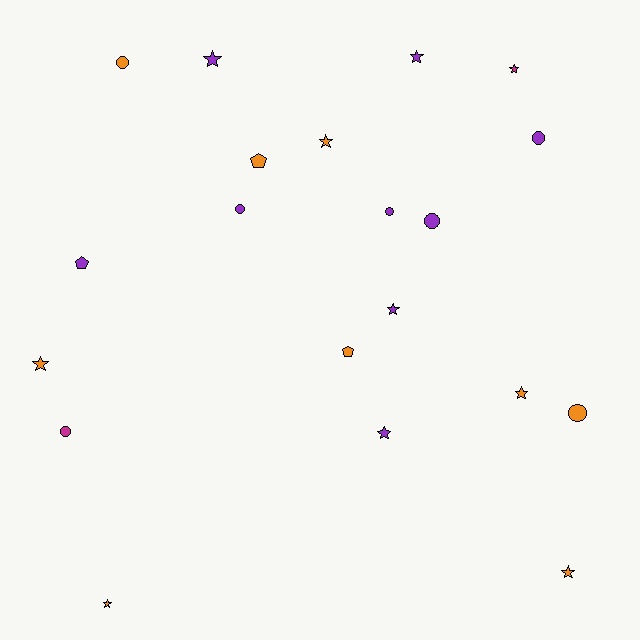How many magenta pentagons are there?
There are no magenta pentagons.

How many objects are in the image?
There are 20 objects.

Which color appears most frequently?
Orange, with 9 objects.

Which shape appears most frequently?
Star, with 10 objects.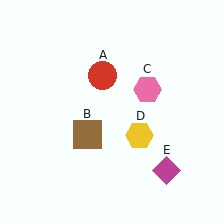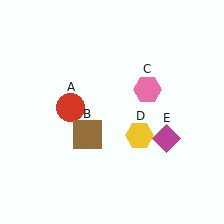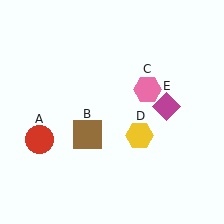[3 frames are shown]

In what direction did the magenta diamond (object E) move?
The magenta diamond (object E) moved up.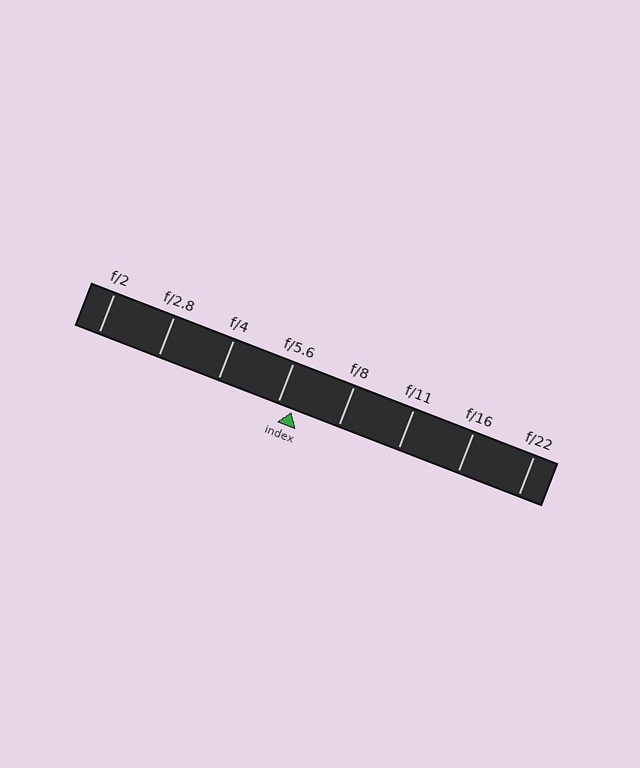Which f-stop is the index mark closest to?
The index mark is closest to f/5.6.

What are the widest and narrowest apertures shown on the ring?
The widest aperture shown is f/2 and the narrowest is f/22.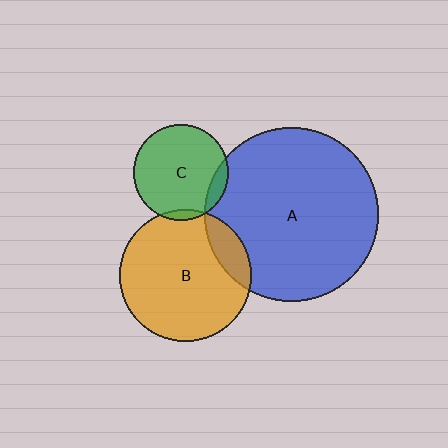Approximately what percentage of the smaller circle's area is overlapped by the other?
Approximately 15%.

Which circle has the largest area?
Circle A (blue).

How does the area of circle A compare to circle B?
Approximately 1.7 times.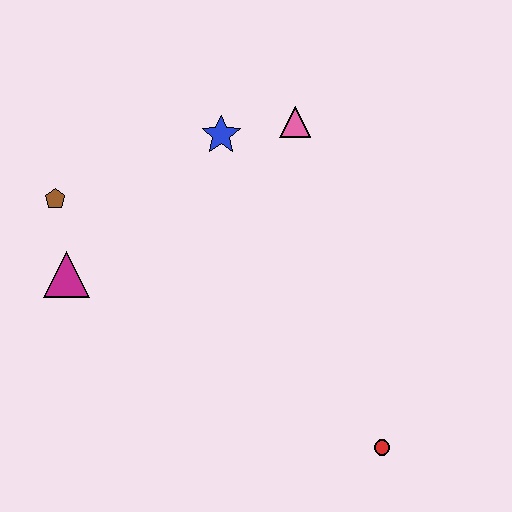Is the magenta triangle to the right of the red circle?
No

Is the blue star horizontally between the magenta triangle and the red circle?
Yes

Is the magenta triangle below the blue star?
Yes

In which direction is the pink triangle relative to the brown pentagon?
The pink triangle is to the right of the brown pentagon.